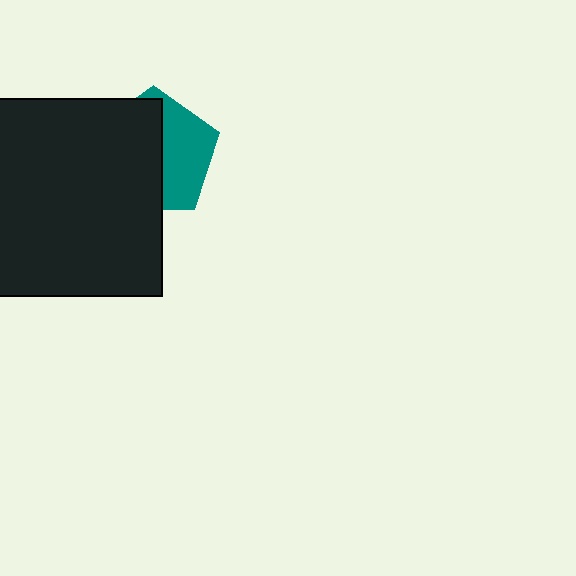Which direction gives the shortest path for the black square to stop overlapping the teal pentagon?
Moving left gives the shortest separation.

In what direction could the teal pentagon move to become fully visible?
The teal pentagon could move right. That would shift it out from behind the black square entirely.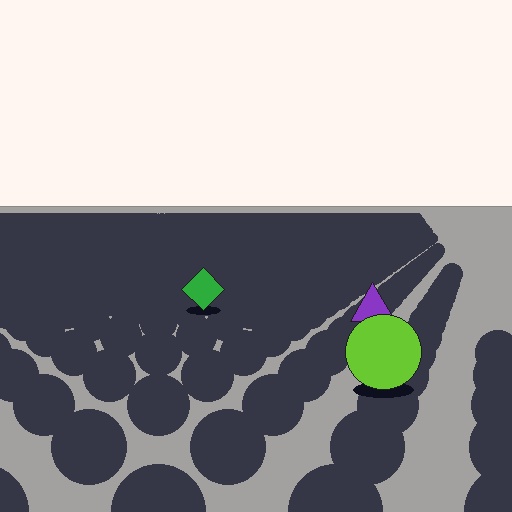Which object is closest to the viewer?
The lime circle is closest. The texture marks near it are larger and more spread out.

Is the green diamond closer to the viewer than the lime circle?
No. The lime circle is closer — you can tell from the texture gradient: the ground texture is coarser near it.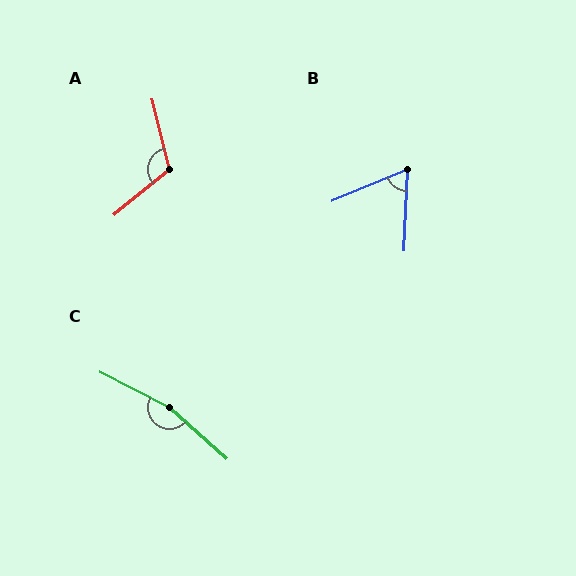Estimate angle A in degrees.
Approximately 116 degrees.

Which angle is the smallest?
B, at approximately 65 degrees.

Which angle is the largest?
C, at approximately 166 degrees.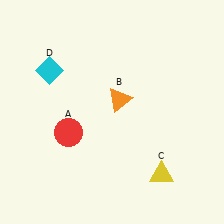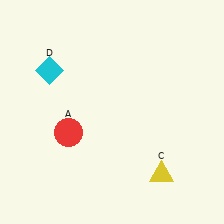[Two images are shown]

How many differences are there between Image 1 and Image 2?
There is 1 difference between the two images.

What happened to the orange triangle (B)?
The orange triangle (B) was removed in Image 2. It was in the top-right area of Image 1.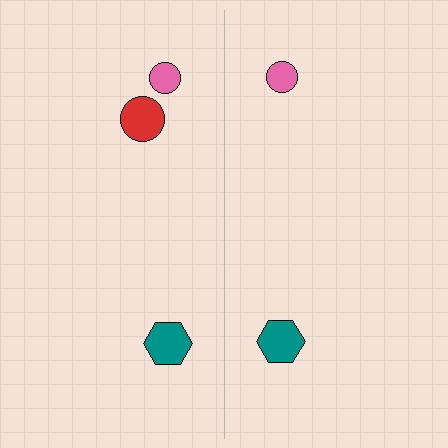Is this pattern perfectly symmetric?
No, the pattern is not perfectly symmetric. A red circle is missing from the right side.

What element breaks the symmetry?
A red circle is missing from the right side.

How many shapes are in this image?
There are 5 shapes in this image.